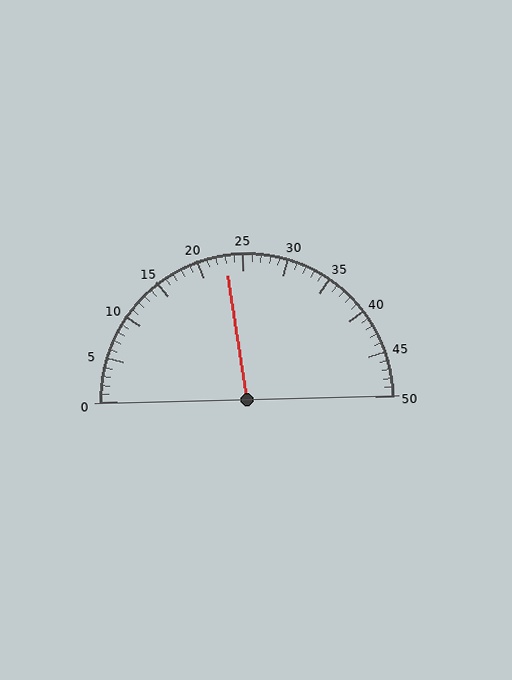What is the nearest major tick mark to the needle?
The nearest major tick mark is 25.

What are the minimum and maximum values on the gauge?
The gauge ranges from 0 to 50.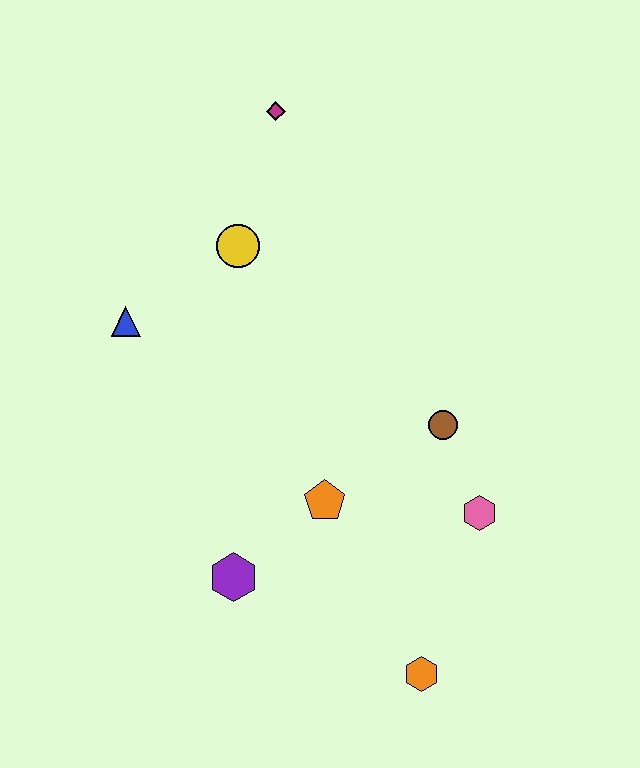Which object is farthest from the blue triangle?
The orange hexagon is farthest from the blue triangle.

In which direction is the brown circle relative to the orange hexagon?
The brown circle is above the orange hexagon.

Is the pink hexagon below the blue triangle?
Yes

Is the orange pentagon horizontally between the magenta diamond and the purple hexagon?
No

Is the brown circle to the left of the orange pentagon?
No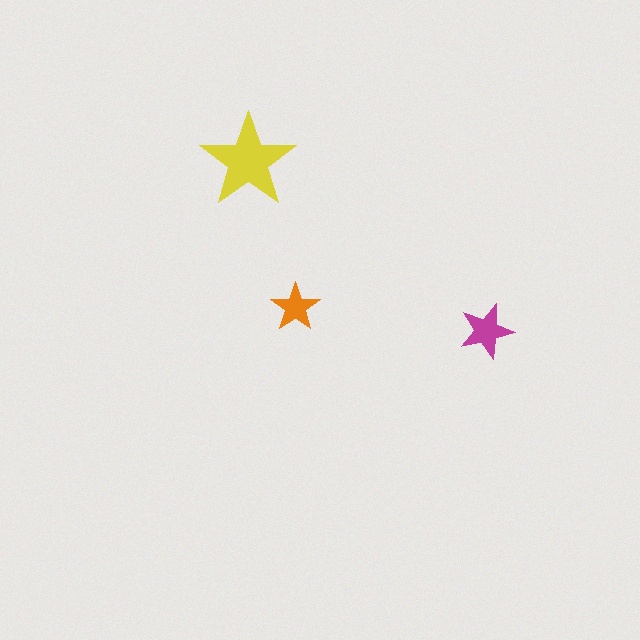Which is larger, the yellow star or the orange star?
The yellow one.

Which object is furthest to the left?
The yellow star is leftmost.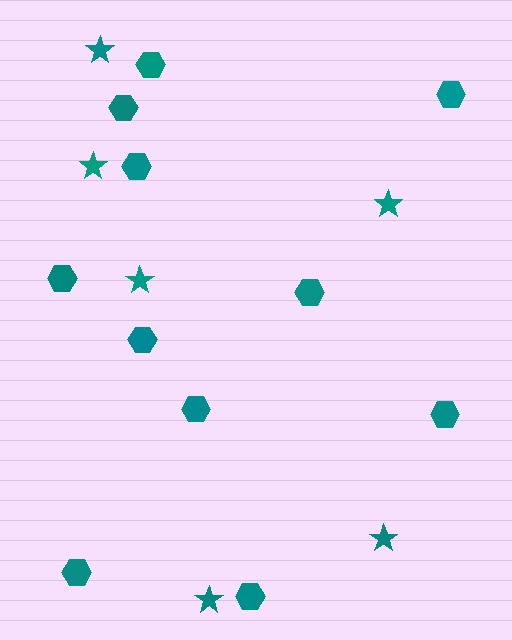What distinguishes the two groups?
There are 2 groups: one group of hexagons (11) and one group of stars (6).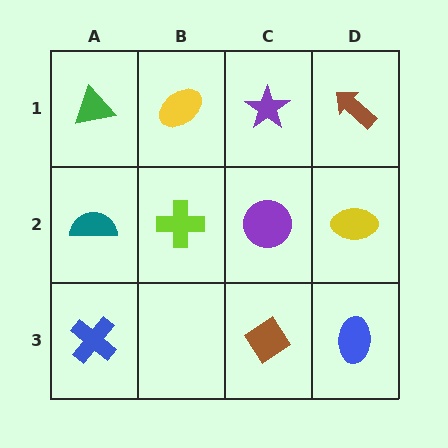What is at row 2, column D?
A yellow ellipse.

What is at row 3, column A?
A blue cross.